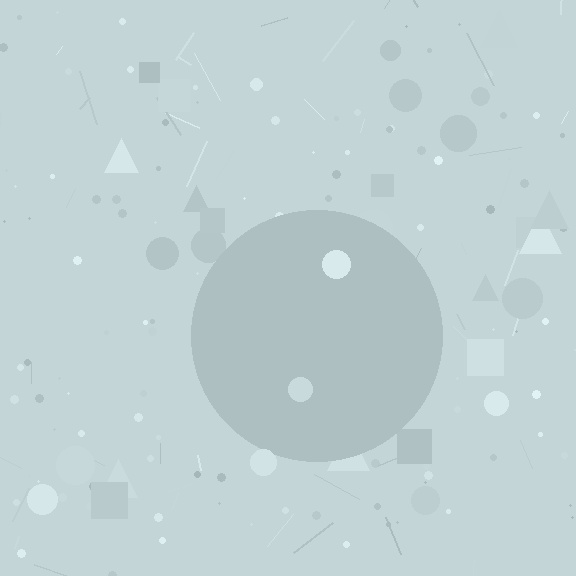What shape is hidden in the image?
A circle is hidden in the image.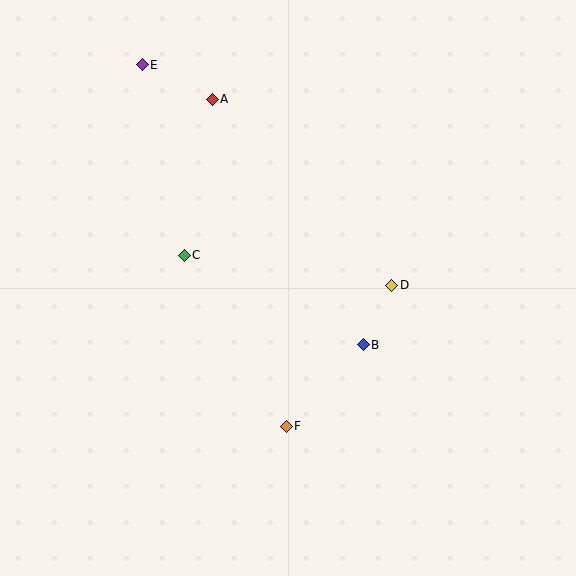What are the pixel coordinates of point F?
Point F is at (286, 426).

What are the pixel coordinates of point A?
Point A is at (212, 99).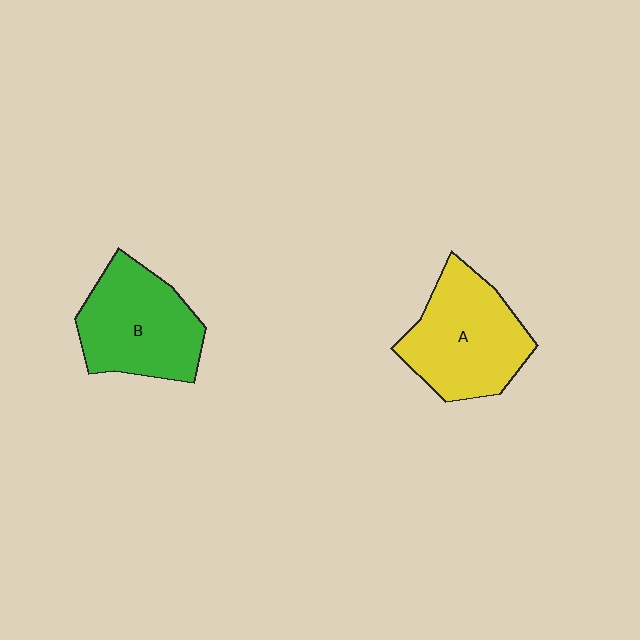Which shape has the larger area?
Shape A (yellow).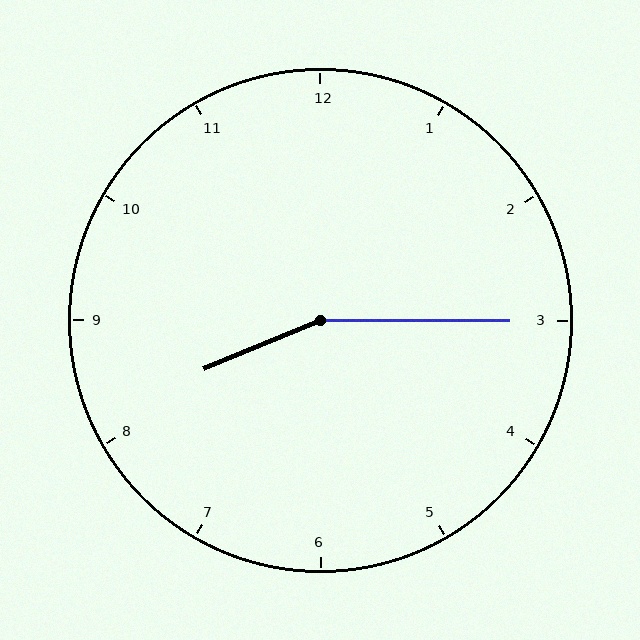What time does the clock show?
8:15.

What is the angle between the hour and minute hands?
Approximately 158 degrees.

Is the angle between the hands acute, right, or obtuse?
It is obtuse.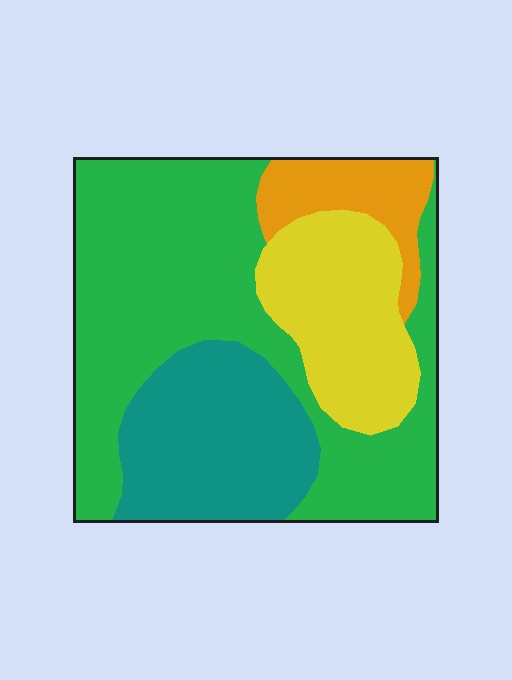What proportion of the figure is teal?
Teal covers roughly 20% of the figure.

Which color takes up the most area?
Green, at roughly 50%.